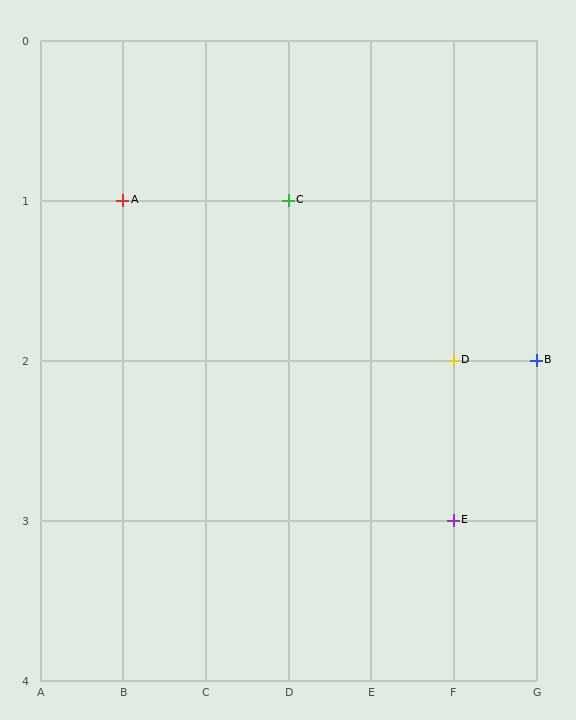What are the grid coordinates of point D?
Point D is at grid coordinates (F, 2).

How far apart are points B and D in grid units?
Points B and D are 1 column apart.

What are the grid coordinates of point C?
Point C is at grid coordinates (D, 1).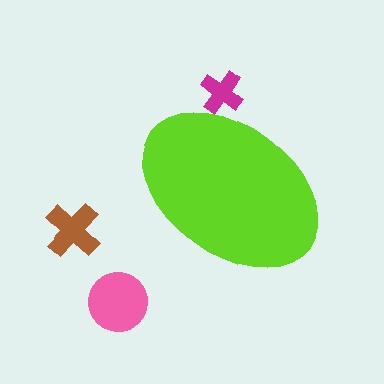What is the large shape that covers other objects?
A lime ellipse.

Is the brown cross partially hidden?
No, the brown cross is fully visible.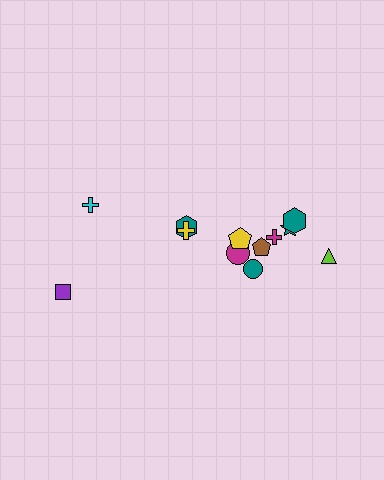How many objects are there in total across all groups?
There are 12 objects.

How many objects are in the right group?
There are 8 objects.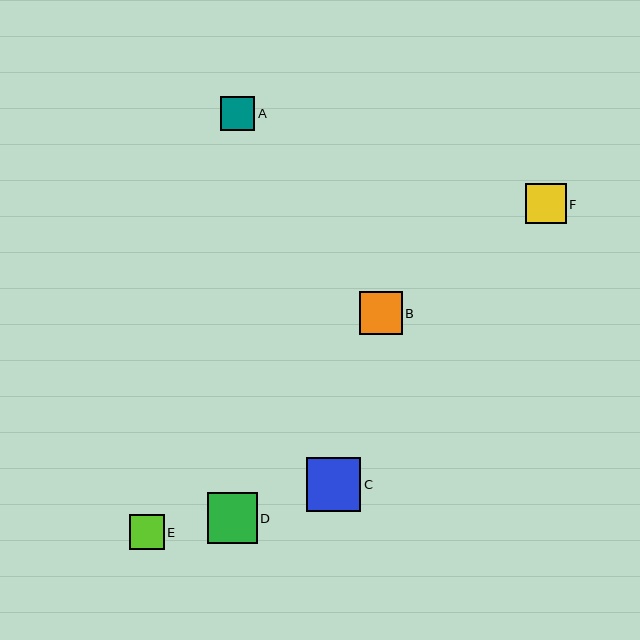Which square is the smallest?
Square A is the smallest with a size of approximately 34 pixels.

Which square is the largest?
Square C is the largest with a size of approximately 54 pixels.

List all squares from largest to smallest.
From largest to smallest: C, D, B, F, E, A.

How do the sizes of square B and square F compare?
Square B and square F are approximately the same size.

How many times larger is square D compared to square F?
Square D is approximately 1.2 times the size of square F.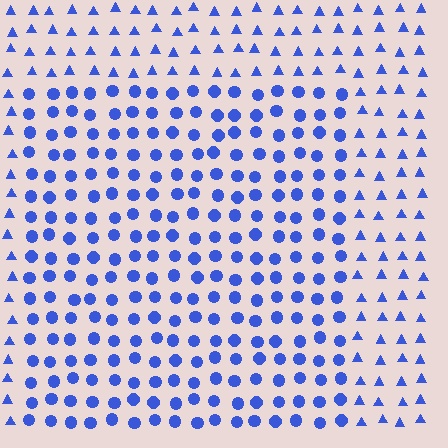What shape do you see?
I see a rectangle.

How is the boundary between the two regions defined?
The boundary is defined by a change in element shape: circles inside vs. triangles outside. All elements share the same color and spacing.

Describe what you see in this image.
The image is filled with small blue elements arranged in a uniform grid. A rectangle-shaped region contains circles, while the surrounding area contains triangles. The boundary is defined purely by the change in element shape.